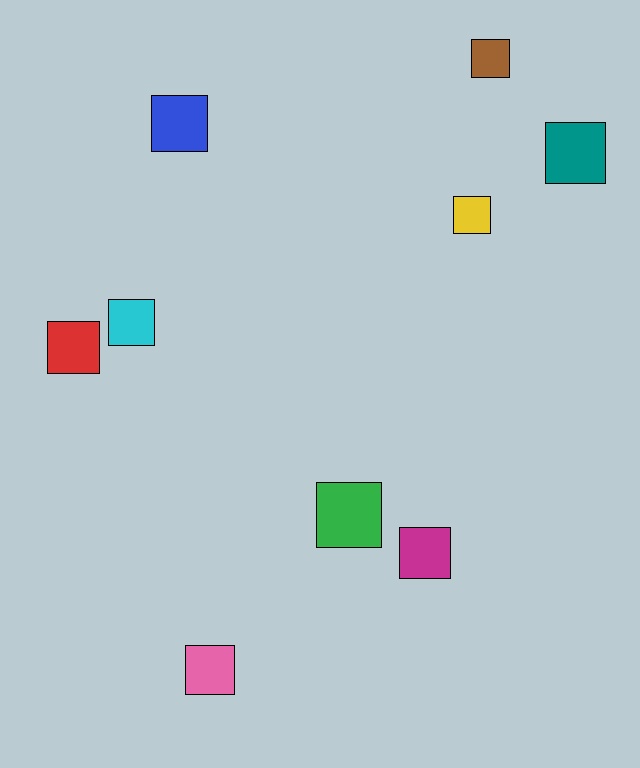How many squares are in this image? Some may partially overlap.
There are 9 squares.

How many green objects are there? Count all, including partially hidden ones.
There is 1 green object.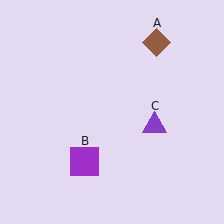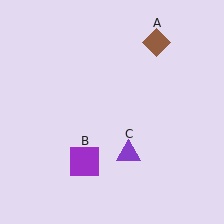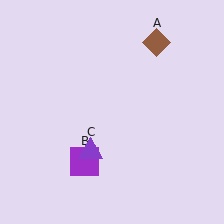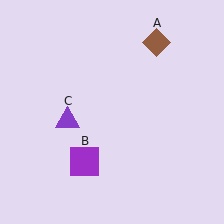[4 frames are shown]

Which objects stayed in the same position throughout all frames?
Brown diamond (object A) and purple square (object B) remained stationary.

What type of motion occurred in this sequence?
The purple triangle (object C) rotated clockwise around the center of the scene.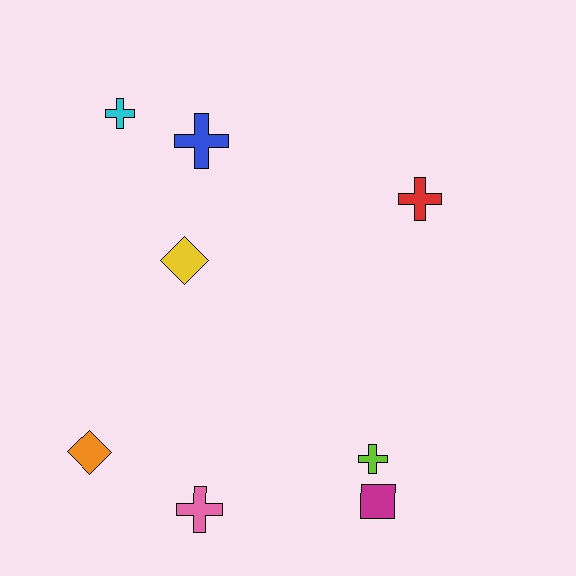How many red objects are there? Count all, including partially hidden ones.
There is 1 red object.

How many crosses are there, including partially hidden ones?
There are 5 crosses.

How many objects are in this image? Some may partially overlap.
There are 8 objects.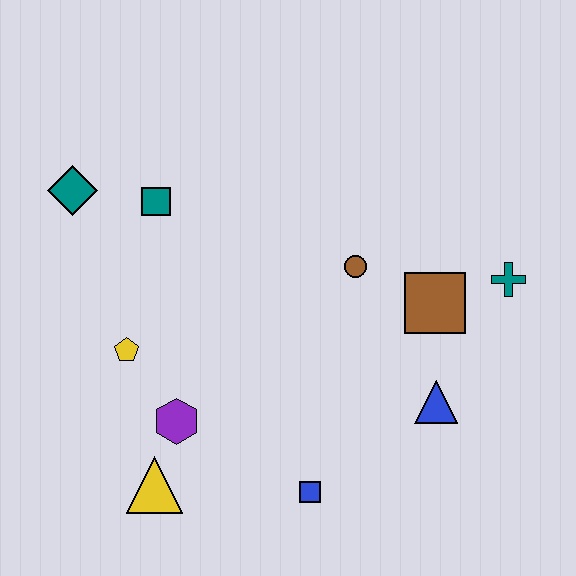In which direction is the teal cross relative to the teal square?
The teal cross is to the right of the teal square.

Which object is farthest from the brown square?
The teal diamond is farthest from the brown square.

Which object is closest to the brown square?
The teal cross is closest to the brown square.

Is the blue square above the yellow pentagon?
No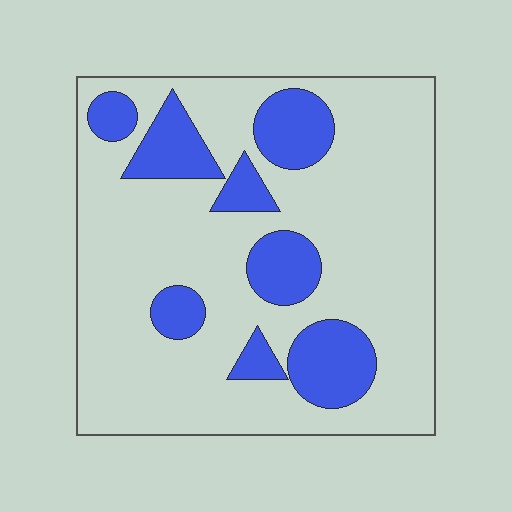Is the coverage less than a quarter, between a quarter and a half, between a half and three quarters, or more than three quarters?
Less than a quarter.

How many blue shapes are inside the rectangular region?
8.